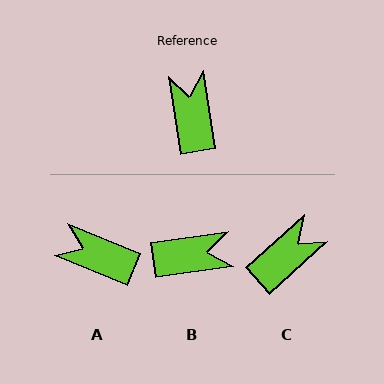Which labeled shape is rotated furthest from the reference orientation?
B, about 91 degrees away.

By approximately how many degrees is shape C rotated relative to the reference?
Approximately 57 degrees clockwise.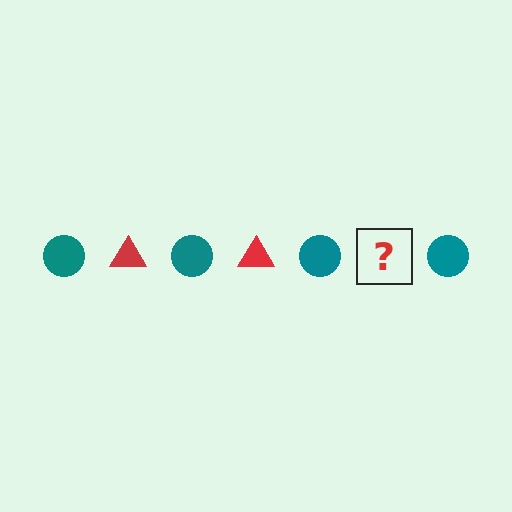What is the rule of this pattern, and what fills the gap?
The rule is that the pattern alternates between teal circle and red triangle. The gap should be filled with a red triangle.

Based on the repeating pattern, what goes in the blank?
The blank should be a red triangle.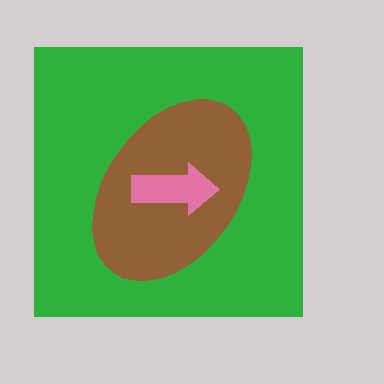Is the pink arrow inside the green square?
Yes.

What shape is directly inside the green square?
The brown ellipse.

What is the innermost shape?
The pink arrow.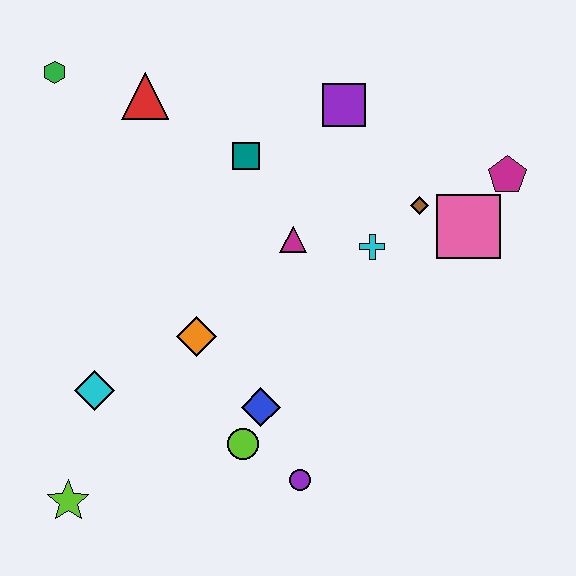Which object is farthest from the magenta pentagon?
The lime star is farthest from the magenta pentagon.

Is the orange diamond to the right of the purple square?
No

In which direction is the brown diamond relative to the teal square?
The brown diamond is to the right of the teal square.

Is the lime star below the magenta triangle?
Yes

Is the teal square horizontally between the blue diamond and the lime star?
Yes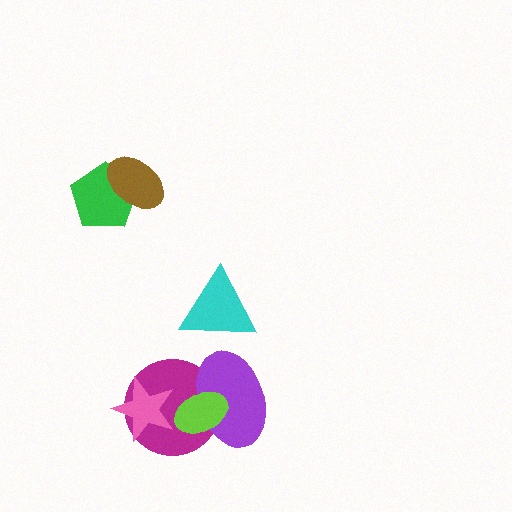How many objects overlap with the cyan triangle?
0 objects overlap with the cyan triangle.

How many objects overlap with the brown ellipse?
1 object overlaps with the brown ellipse.